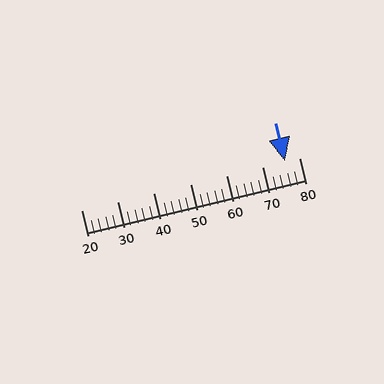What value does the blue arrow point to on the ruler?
The blue arrow points to approximately 76.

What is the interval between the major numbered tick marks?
The major tick marks are spaced 10 units apart.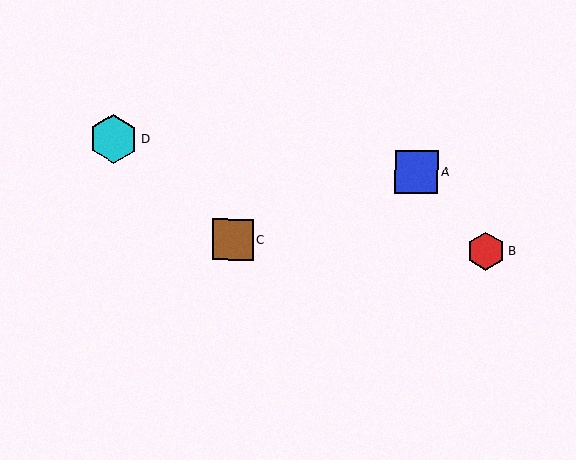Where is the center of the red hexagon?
The center of the red hexagon is at (485, 251).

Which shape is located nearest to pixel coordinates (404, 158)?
The blue square (labeled A) at (416, 172) is nearest to that location.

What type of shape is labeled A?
Shape A is a blue square.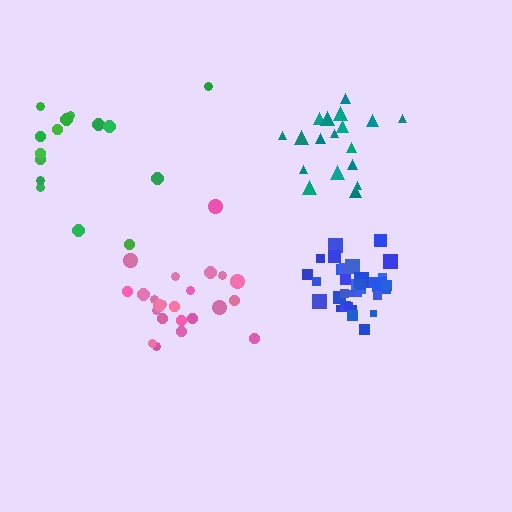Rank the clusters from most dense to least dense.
blue, pink, teal, green.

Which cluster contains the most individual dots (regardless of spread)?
Blue (32).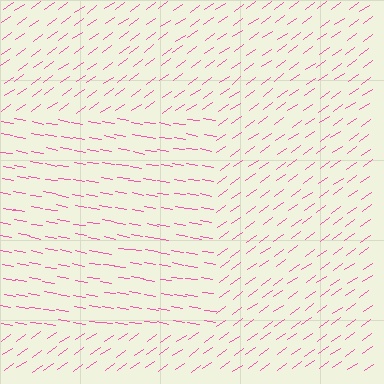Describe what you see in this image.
The image is filled with small pink line segments. A rectangle region in the image has lines oriented differently from the surrounding lines, creating a visible texture boundary.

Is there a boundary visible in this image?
Yes, there is a texture boundary formed by a change in line orientation.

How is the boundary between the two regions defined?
The boundary is defined purely by a change in line orientation (approximately 45 degrees difference). All lines are the same color and thickness.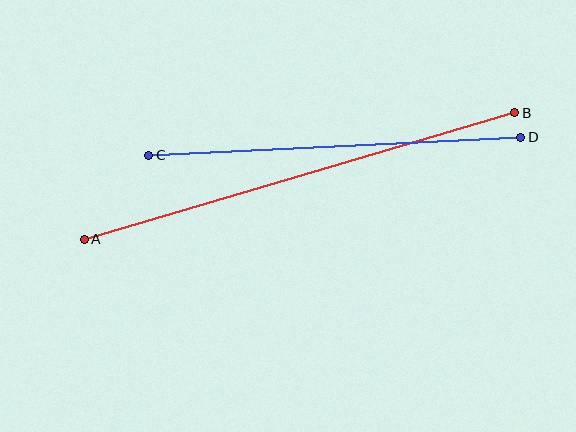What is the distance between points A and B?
The distance is approximately 449 pixels.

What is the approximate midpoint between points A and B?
The midpoint is at approximately (299, 176) pixels.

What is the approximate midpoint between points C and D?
The midpoint is at approximately (335, 146) pixels.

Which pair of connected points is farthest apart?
Points A and B are farthest apart.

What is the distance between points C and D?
The distance is approximately 373 pixels.